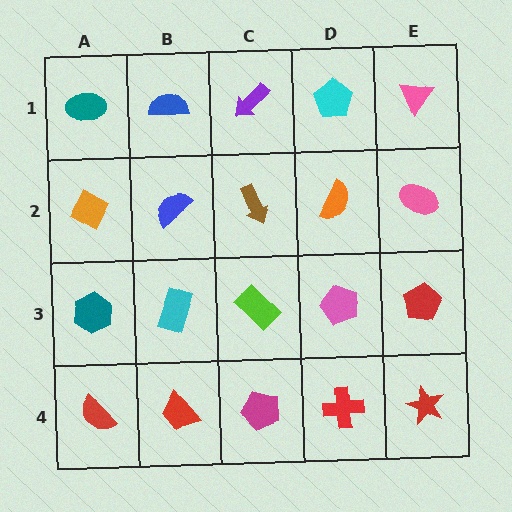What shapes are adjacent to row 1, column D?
An orange semicircle (row 2, column D), a purple arrow (row 1, column C), a pink triangle (row 1, column E).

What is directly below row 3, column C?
A magenta pentagon.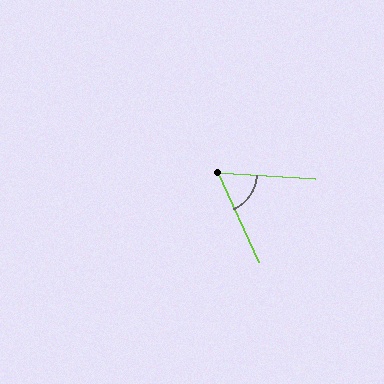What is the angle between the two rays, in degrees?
Approximately 62 degrees.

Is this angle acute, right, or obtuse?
It is acute.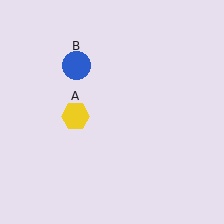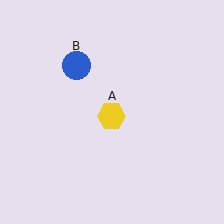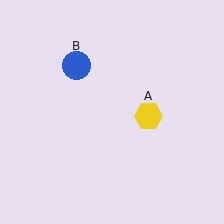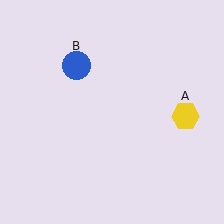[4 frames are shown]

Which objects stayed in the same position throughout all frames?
Blue circle (object B) remained stationary.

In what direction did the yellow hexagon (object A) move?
The yellow hexagon (object A) moved right.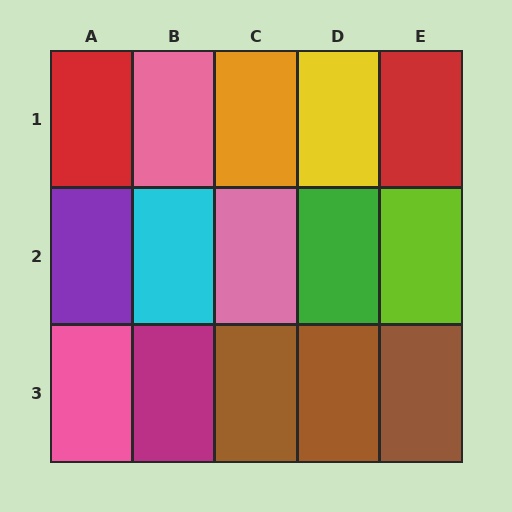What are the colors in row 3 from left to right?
Pink, magenta, brown, brown, brown.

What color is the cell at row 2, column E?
Lime.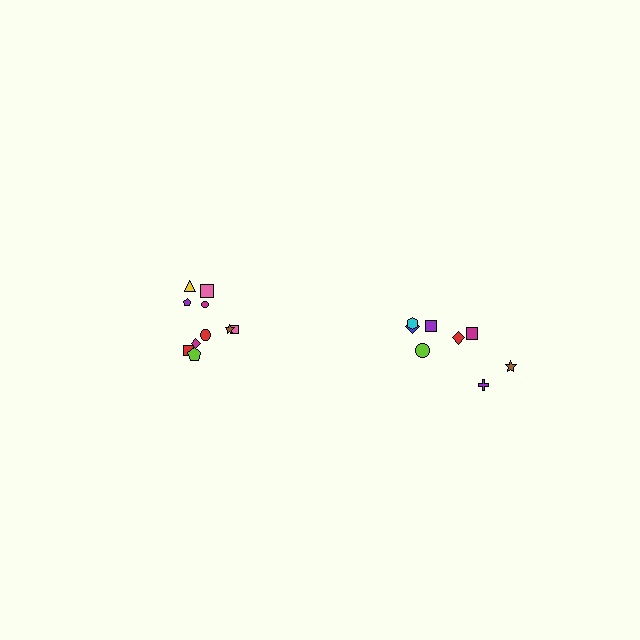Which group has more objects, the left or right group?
The left group.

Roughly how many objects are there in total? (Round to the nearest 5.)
Roughly 20 objects in total.